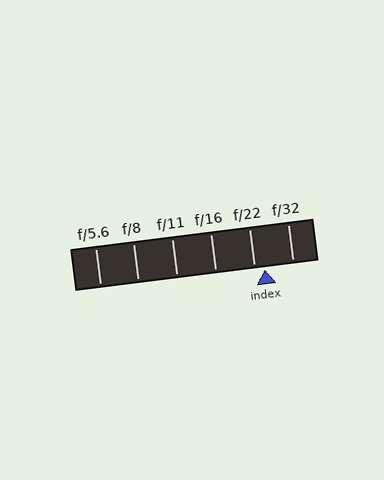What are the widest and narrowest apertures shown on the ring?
The widest aperture shown is f/5.6 and the narrowest is f/32.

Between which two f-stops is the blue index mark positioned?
The index mark is between f/22 and f/32.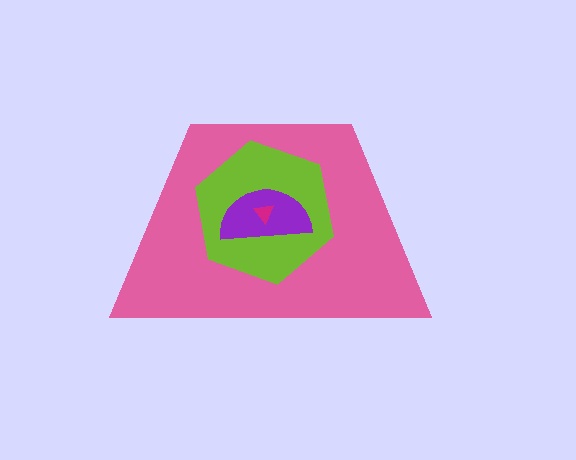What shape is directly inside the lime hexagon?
The purple semicircle.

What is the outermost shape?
The pink trapezoid.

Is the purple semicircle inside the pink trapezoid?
Yes.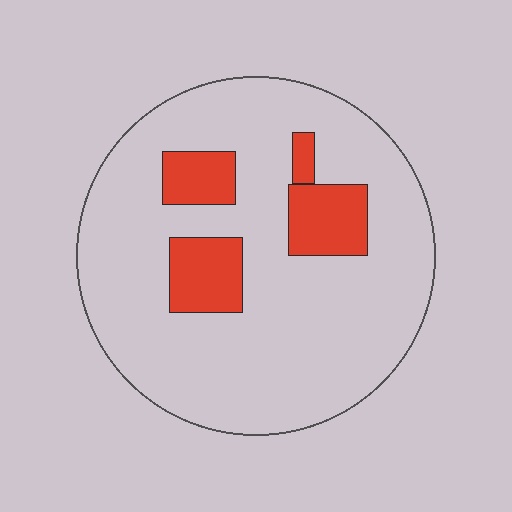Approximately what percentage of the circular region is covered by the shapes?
Approximately 15%.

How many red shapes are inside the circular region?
4.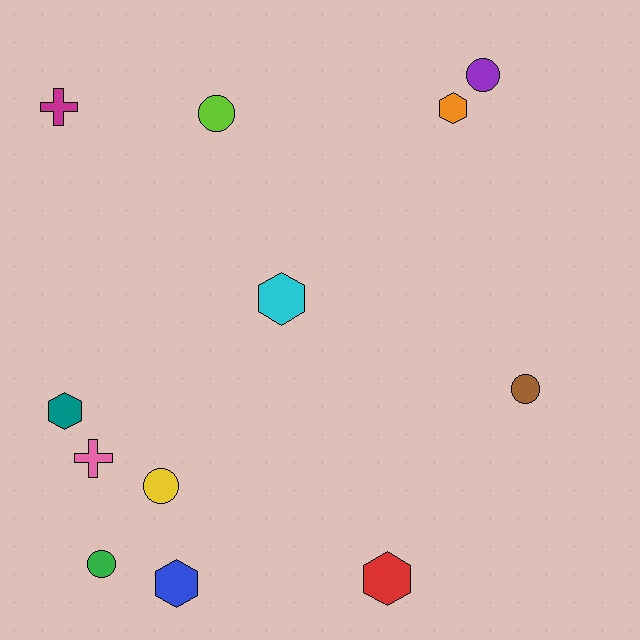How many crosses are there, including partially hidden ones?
There are 2 crosses.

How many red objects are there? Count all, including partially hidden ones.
There is 1 red object.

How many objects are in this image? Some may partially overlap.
There are 12 objects.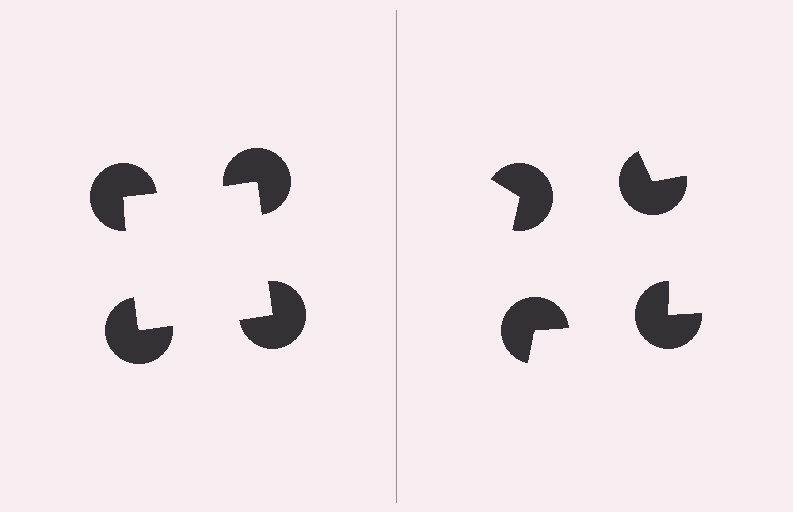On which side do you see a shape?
An illusory square appears on the left side. On the right side the wedge cuts are rotated, so no coherent shape forms.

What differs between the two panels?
The pac-man discs are positioned identically on both sides; only the wedge orientations differ. On the left they align to a square; on the right they are misaligned.